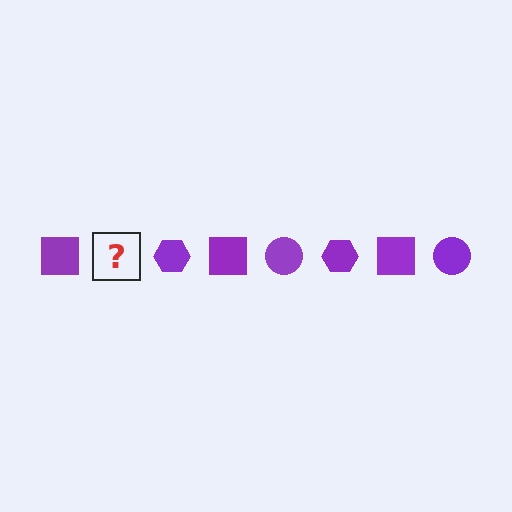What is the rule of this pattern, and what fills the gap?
The rule is that the pattern cycles through square, circle, hexagon shapes in purple. The gap should be filled with a purple circle.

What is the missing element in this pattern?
The missing element is a purple circle.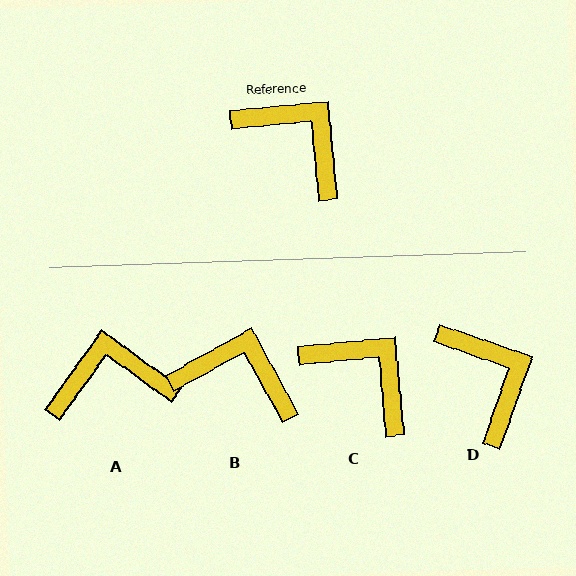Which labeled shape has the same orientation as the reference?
C.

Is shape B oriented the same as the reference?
No, it is off by about 24 degrees.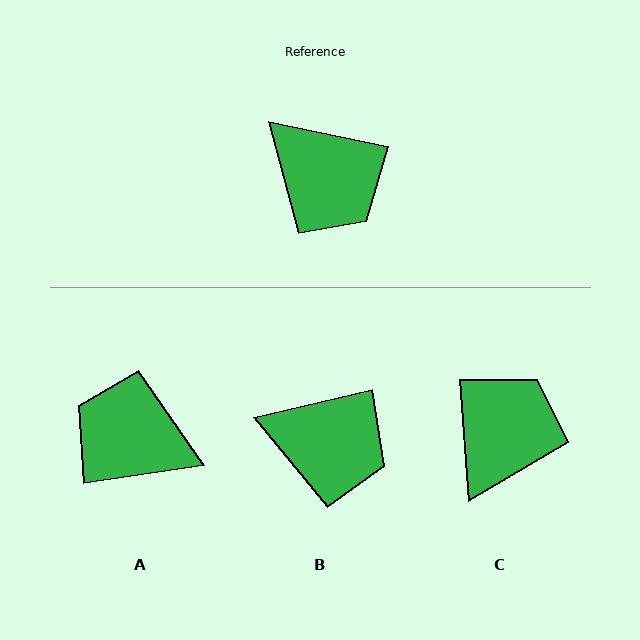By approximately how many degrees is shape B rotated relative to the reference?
Approximately 25 degrees counter-clockwise.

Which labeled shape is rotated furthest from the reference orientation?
A, about 160 degrees away.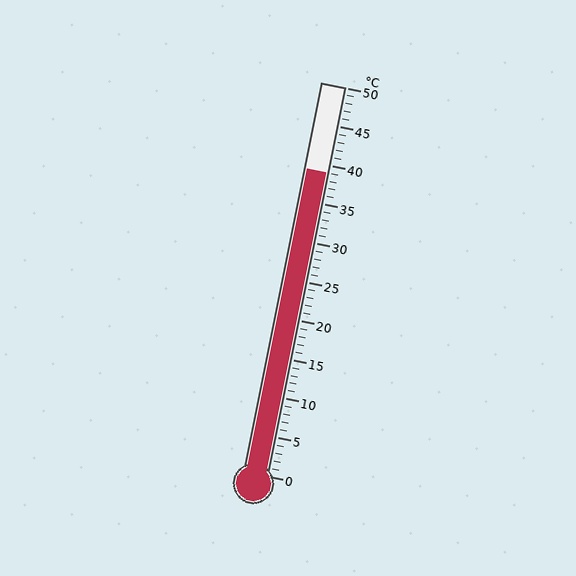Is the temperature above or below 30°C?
The temperature is above 30°C.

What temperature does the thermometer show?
The thermometer shows approximately 39°C.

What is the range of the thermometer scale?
The thermometer scale ranges from 0°C to 50°C.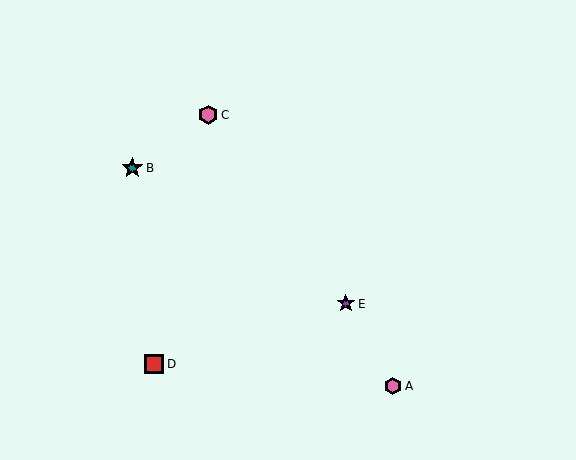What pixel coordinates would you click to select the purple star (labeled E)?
Click at (346, 304) to select the purple star E.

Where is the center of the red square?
The center of the red square is at (154, 364).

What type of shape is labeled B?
Shape B is a teal star.